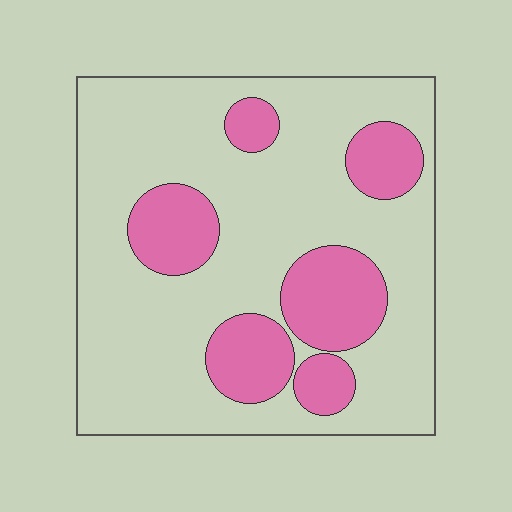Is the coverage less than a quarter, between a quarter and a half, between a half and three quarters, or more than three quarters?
Between a quarter and a half.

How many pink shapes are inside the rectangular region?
6.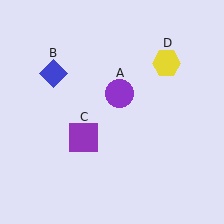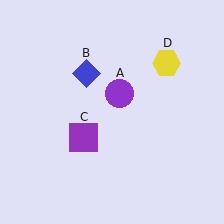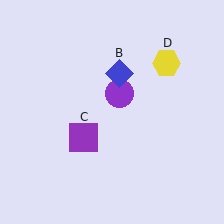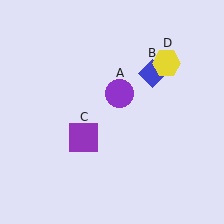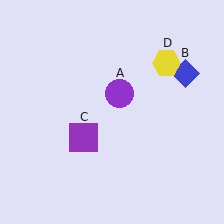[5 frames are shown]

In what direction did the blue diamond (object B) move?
The blue diamond (object B) moved right.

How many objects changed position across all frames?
1 object changed position: blue diamond (object B).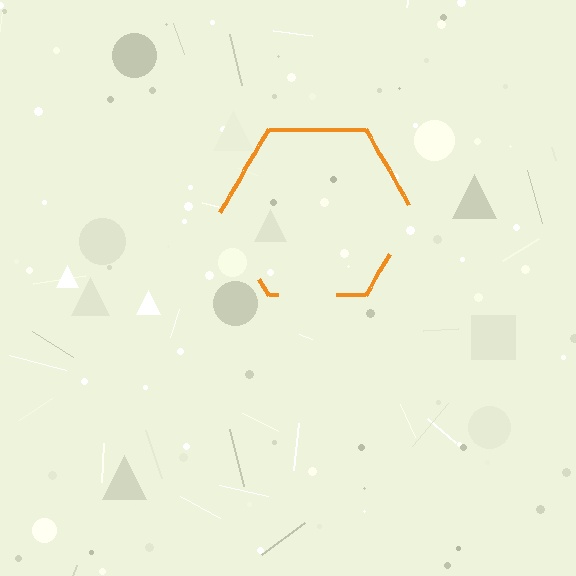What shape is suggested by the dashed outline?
The dashed outline suggests a hexagon.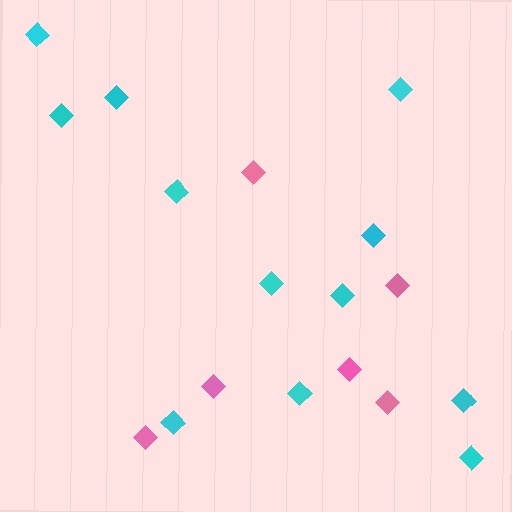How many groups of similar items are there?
There are 2 groups: one group of pink diamonds (6) and one group of cyan diamonds (12).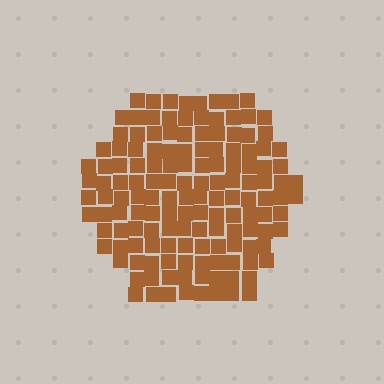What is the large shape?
The large shape is a hexagon.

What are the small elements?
The small elements are squares.